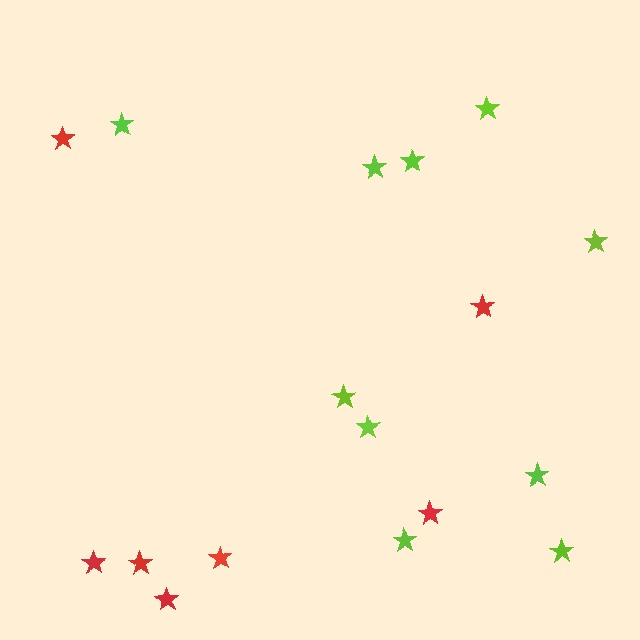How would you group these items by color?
There are 2 groups: one group of red stars (7) and one group of lime stars (10).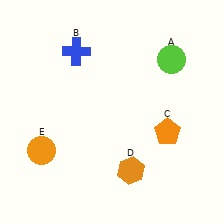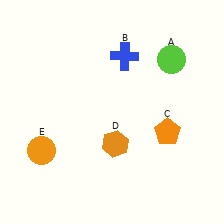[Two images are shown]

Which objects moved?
The objects that moved are: the blue cross (B), the orange hexagon (D).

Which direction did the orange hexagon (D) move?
The orange hexagon (D) moved up.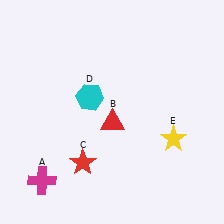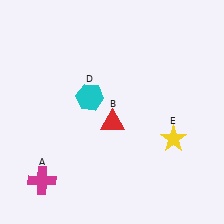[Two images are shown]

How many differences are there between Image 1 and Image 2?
There is 1 difference between the two images.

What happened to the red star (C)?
The red star (C) was removed in Image 2. It was in the bottom-left area of Image 1.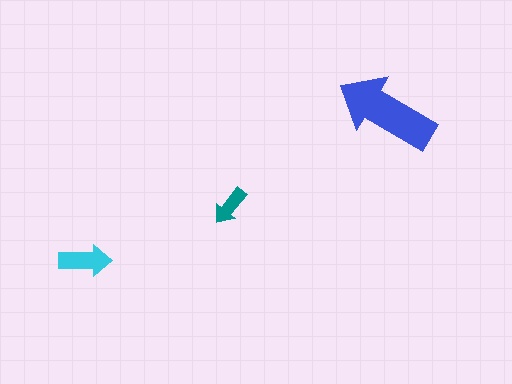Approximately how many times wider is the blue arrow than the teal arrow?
About 2.5 times wider.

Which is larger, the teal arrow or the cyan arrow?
The cyan one.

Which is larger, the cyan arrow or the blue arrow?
The blue one.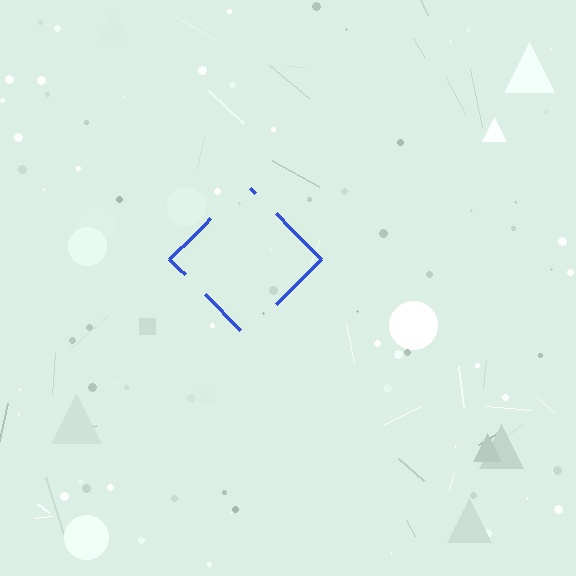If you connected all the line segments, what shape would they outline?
They would outline a diamond.